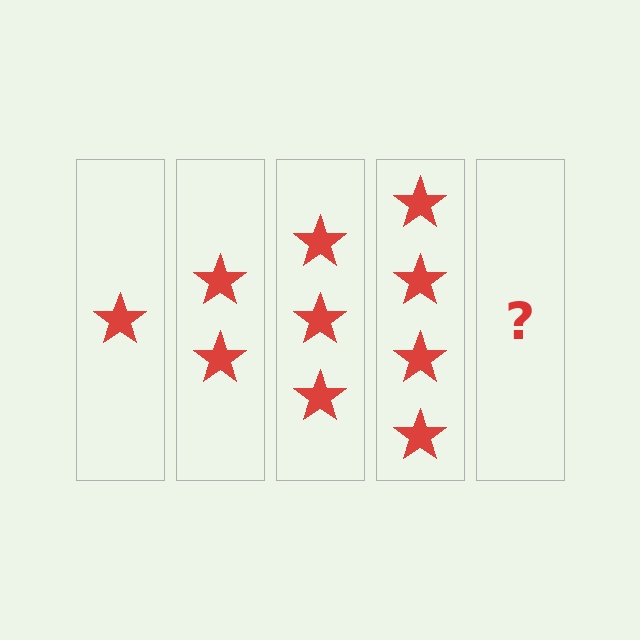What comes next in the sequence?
The next element should be 5 stars.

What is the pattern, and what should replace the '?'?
The pattern is that each step adds one more star. The '?' should be 5 stars.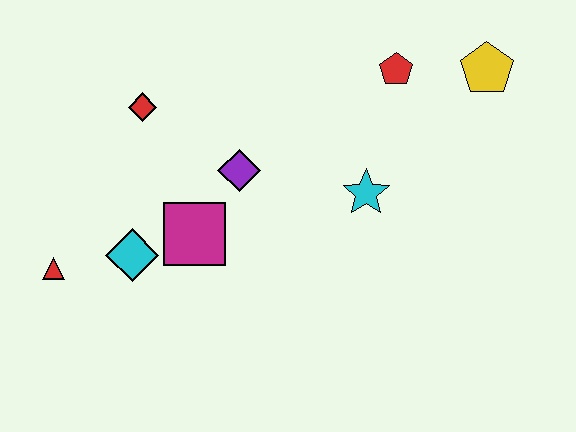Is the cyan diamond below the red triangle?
No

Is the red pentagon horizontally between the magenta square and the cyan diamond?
No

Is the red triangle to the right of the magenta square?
No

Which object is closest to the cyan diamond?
The magenta square is closest to the cyan diamond.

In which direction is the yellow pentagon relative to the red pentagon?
The yellow pentagon is to the right of the red pentagon.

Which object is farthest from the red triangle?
The yellow pentagon is farthest from the red triangle.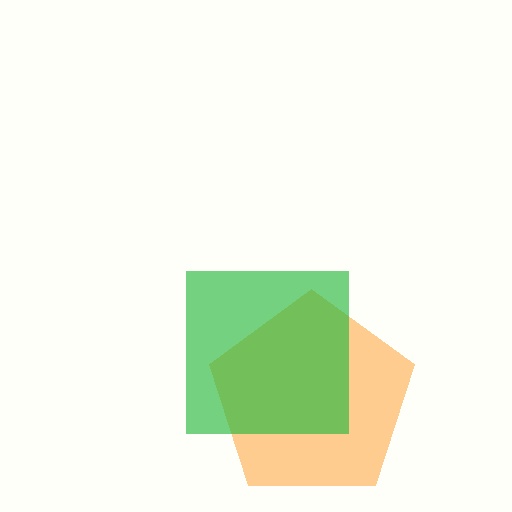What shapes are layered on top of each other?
The layered shapes are: an orange pentagon, a green square.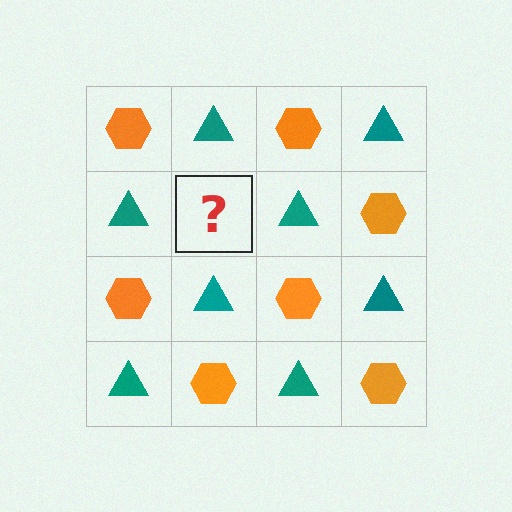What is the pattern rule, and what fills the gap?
The rule is that it alternates orange hexagon and teal triangle in a checkerboard pattern. The gap should be filled with an orange hexagon.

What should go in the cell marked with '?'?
The missing cell should contain an orange hexagon.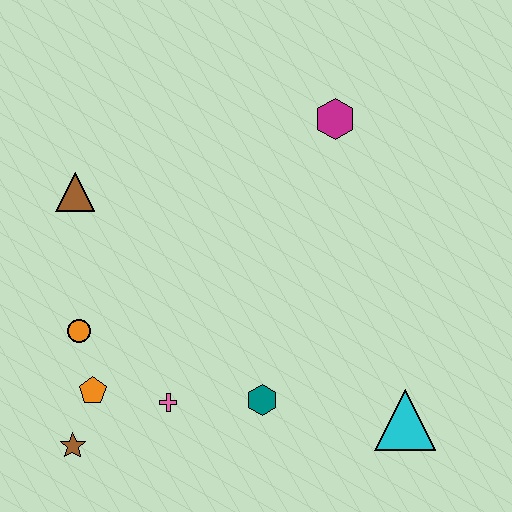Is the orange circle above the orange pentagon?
Yes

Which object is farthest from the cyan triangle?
The brown triangle is farthest from the cyan triangle.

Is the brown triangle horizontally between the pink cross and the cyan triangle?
No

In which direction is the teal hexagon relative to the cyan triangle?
The teal hexagon is to the left of the cyan triangle.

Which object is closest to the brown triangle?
The orange circle is closest to the brown triangle.